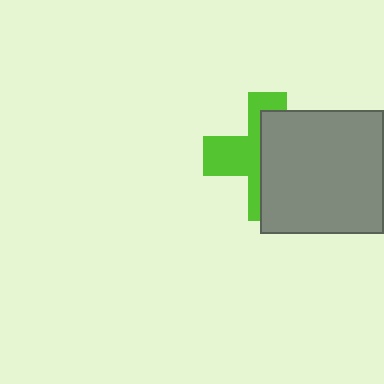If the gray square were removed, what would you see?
You would see the complete lime cross.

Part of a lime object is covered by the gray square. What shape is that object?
It is a cross.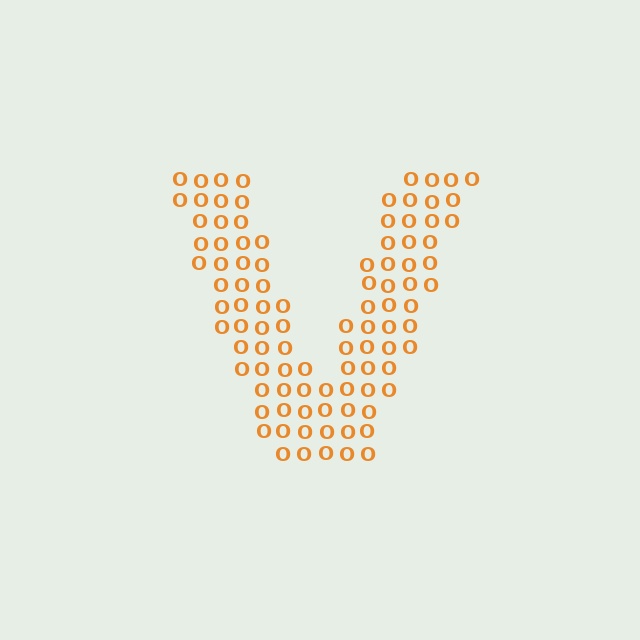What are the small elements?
The small elements are letter O's.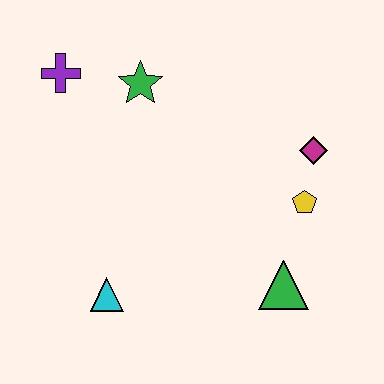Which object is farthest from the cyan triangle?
The magenta diamond is farthest from the cyan triangle.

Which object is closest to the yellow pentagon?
The magenta diamond is closest to the yellow pentagon.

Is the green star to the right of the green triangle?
No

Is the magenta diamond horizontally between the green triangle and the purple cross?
No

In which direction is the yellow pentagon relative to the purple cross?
The yellow pentagon is to the right of the purple cross.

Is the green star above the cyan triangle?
Yes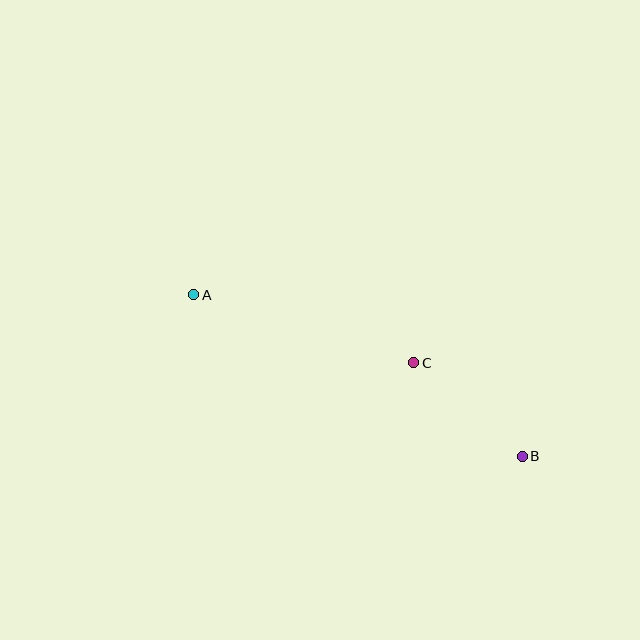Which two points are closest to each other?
Points B and C are closest to each other.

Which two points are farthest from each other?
Points A and B are farthest from each other.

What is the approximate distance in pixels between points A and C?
The distance between A and C is approximately 230 pixels.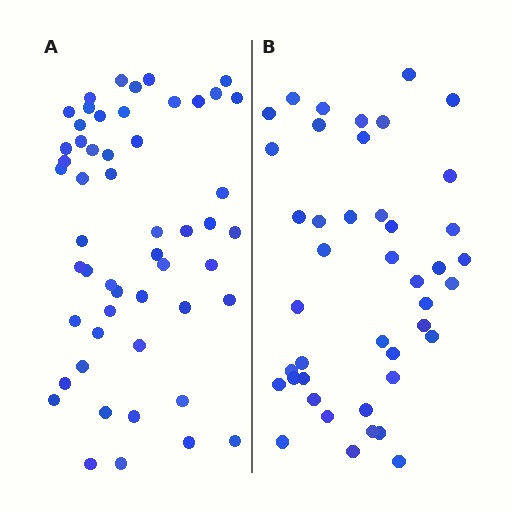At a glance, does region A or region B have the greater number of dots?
Region A (the left region) has more dots.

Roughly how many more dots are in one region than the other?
Region A has roughly 10 or so more dots than region B.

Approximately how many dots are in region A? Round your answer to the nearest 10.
About 50 dots. (The exact count is 53, which rounds to 50.)